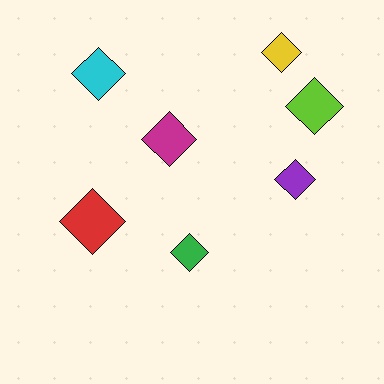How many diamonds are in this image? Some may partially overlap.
There are 7 diamonds.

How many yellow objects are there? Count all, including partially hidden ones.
There is 1 yellow object.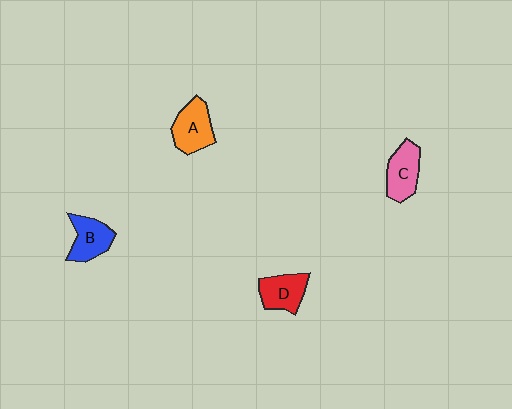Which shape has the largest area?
Shape A (orange).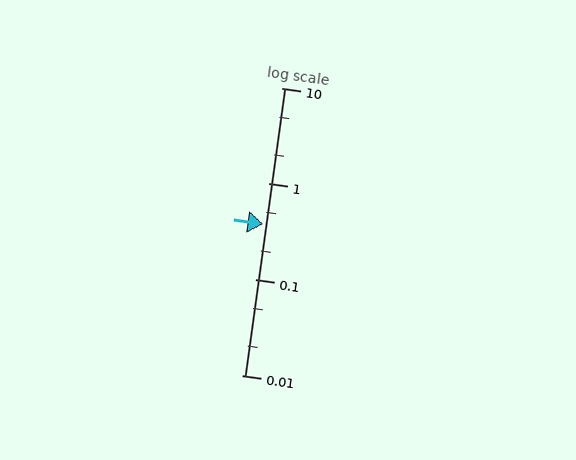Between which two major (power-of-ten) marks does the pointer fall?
The pointer is between 0.1 and 1.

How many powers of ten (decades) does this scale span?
The scale spans 3 decades, from 0.01 to 10.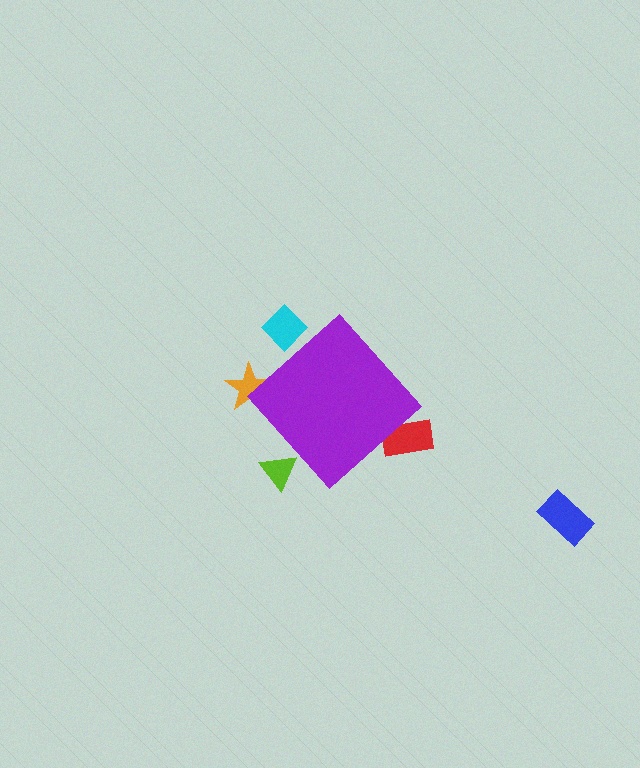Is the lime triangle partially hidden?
Yes, the lime triangle is partially hidden behind the purple diamond.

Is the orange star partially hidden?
Yes, the orange star is partially hidden behind the purple diamond.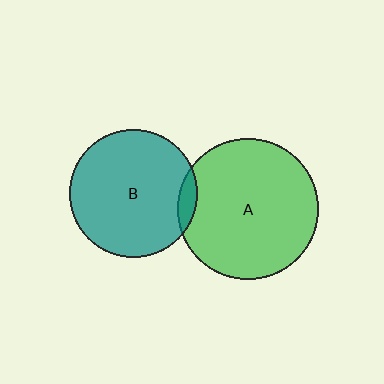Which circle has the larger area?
Circle A (green).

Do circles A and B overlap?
Yes.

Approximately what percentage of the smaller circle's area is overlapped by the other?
Approximately 5%.